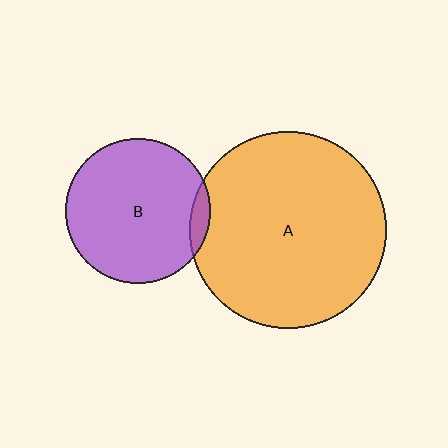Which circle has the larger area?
Circle A (orange).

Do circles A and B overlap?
Yes.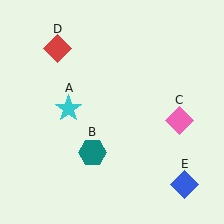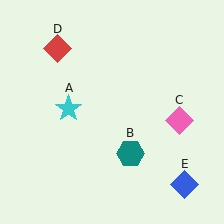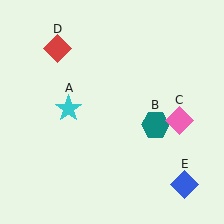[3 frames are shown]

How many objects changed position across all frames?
1 object changed position: teal hexagon (object B).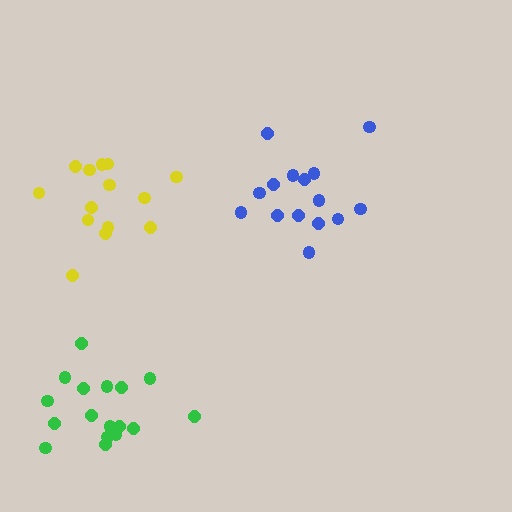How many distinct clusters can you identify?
There are 3 distinct clusters.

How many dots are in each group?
Group 1: 15 dots, Group 2: 17 dots, Group 3: 14 dots (46 total).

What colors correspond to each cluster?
The clusters are colored: blue, green, yellow.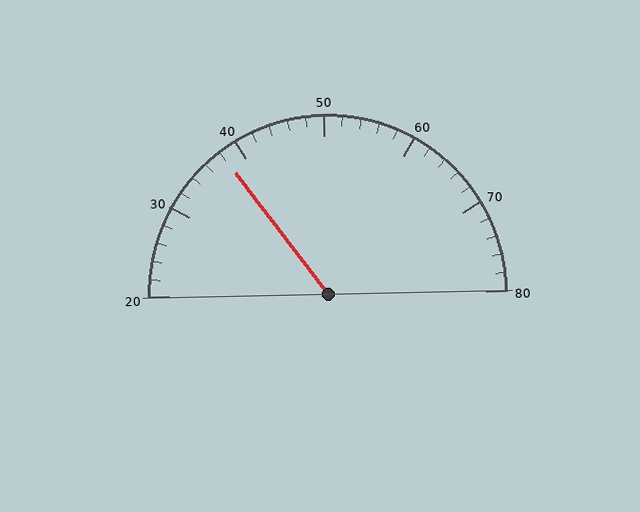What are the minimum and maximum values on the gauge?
The gauge ranges from 20 to 80.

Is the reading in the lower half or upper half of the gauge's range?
The reading is in the lower half of the range (20 to 80).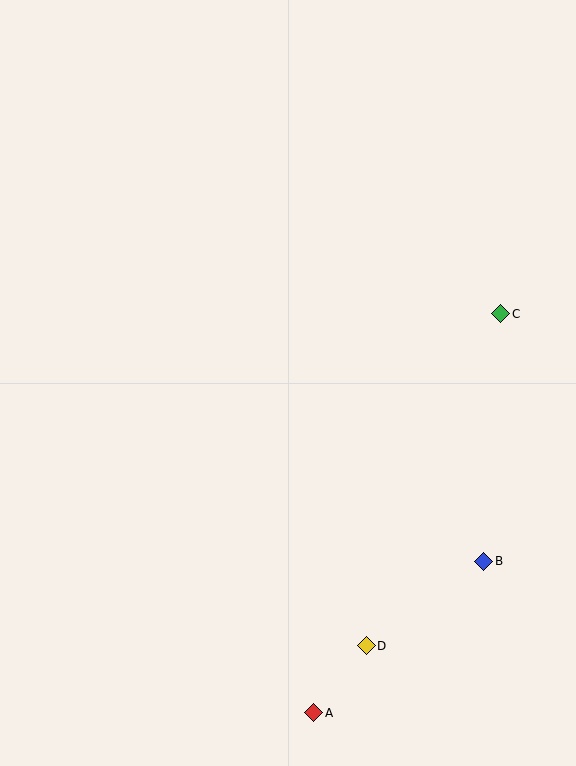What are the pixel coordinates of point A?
Point A is at (314, 713).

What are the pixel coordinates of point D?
Point D is at (366, 646).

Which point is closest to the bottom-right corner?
Point B is closest to the bottom-right corner.